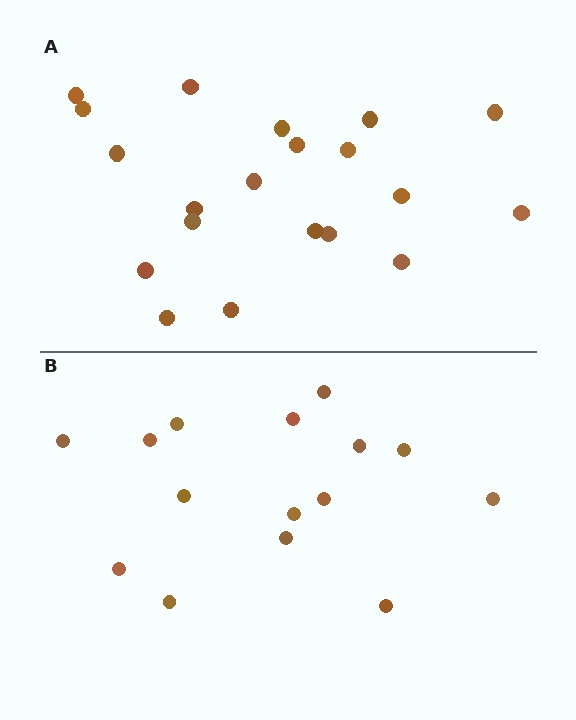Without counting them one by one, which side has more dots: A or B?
Region A (the top region) has more dots.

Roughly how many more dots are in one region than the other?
Region A has about 5 more dots than region B.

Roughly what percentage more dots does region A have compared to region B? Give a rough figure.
About 35% more.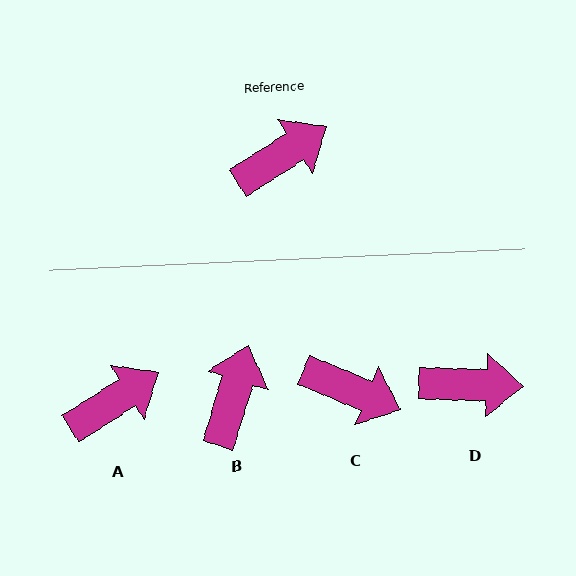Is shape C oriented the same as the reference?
No, it is off by about 55 degrees.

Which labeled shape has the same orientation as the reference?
A.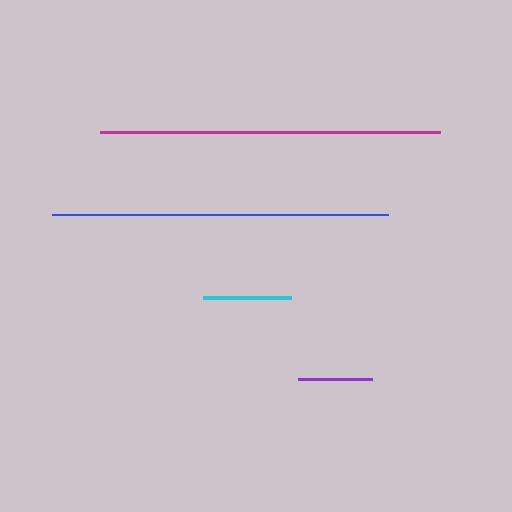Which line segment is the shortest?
The purple line is the shortest at approximately 73 pixels.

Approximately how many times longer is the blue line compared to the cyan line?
The blue line is approximately 3.8 times the length of the cyan line.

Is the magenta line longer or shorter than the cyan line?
The magenta line is longer than the cyan line.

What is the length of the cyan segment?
The cyan segment is approximately 88 pixels long.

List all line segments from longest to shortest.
From longest to shortest: magenta, blue, cyan, purple.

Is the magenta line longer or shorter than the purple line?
The magenta line is longer than the purple line.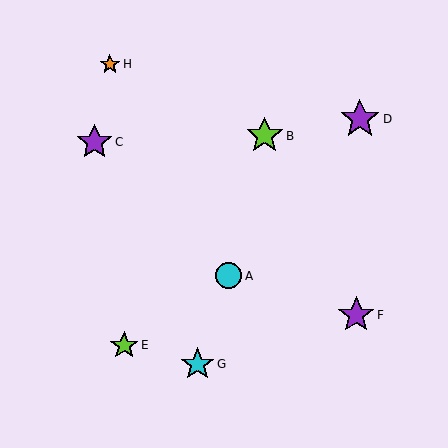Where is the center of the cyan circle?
The center of the cyan circle is at (229, 276).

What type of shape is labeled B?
Shape B is a lime star.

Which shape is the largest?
The purple star (labeled D) is the largest.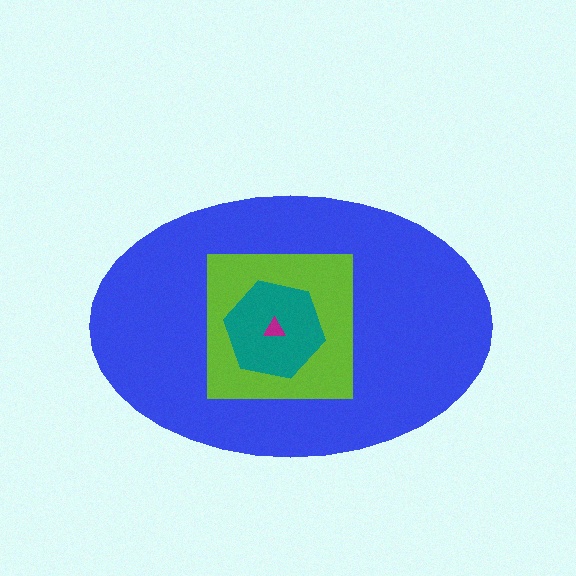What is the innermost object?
The magenta triangle.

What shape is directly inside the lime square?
The teal hexagon.